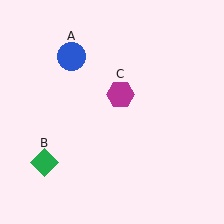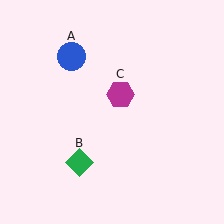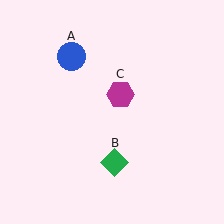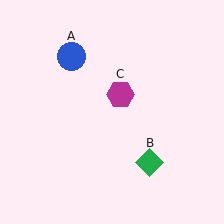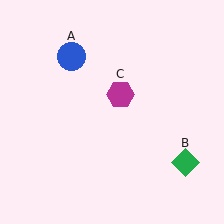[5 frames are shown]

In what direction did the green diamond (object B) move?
The green diamond (object B) moved right.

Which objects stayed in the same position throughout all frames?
Blue circle (object A) and magenta hexagon (object C) remained stationary.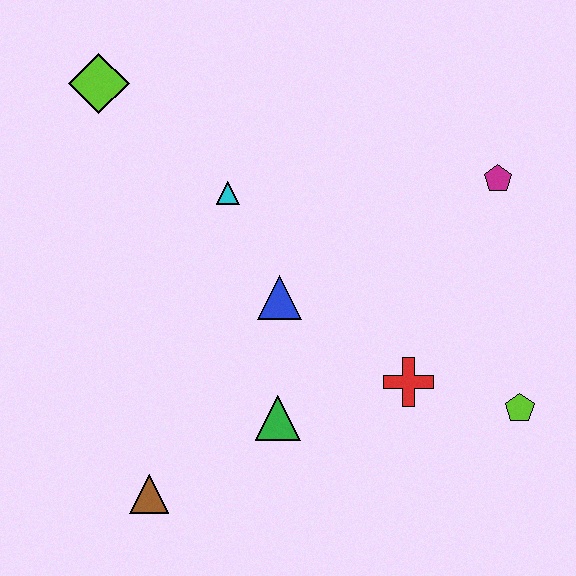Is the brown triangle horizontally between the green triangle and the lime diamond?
Yes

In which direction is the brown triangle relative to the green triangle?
The brown triangle is to the left of the green triangle.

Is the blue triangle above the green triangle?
Yes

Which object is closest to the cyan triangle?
The blue triangle is closest to the cyan triangle.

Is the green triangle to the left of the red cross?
Yes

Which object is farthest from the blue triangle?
The lime diamond is farthest from the blue triangle.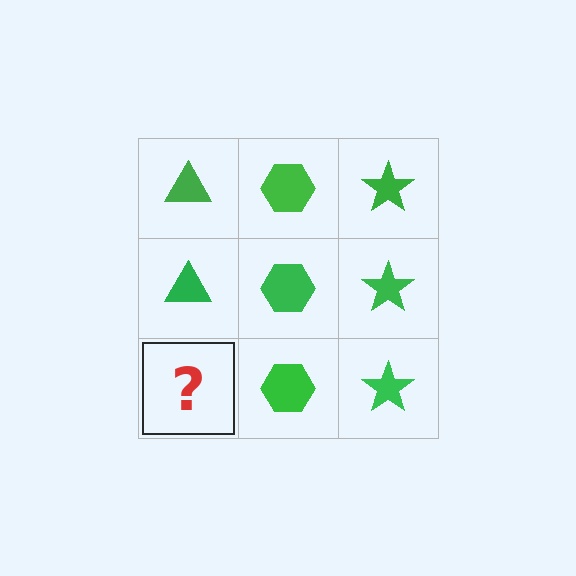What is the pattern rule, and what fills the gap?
The rule is that each column has a consistent shape. The gap should be filled with a green triangle.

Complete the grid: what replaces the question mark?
The question mark should be replaced with a green triangle.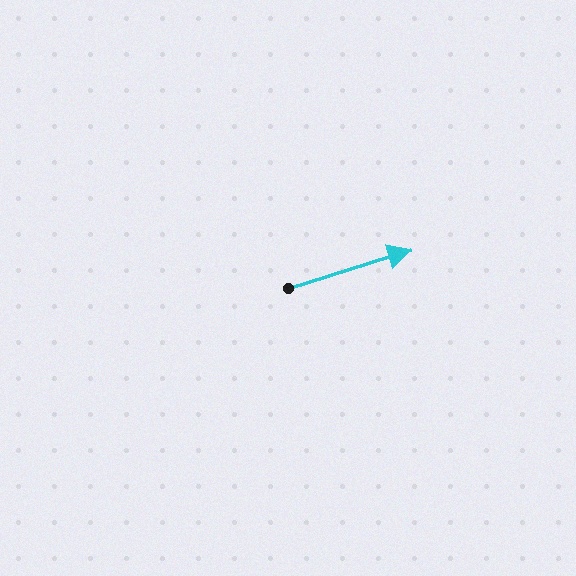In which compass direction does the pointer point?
East.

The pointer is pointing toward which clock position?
Roughly 2 o'clock.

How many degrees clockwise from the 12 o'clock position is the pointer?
Approximately 73 degrees.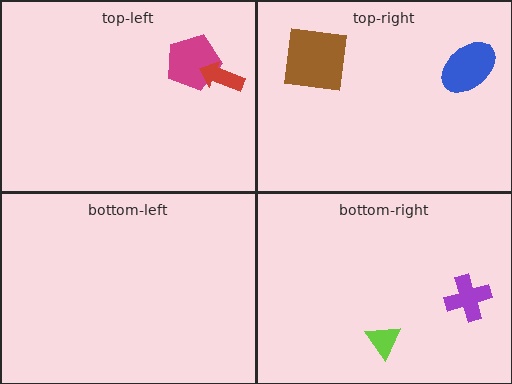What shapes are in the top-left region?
The magenta pentagon, the red arrow.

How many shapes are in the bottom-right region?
2.